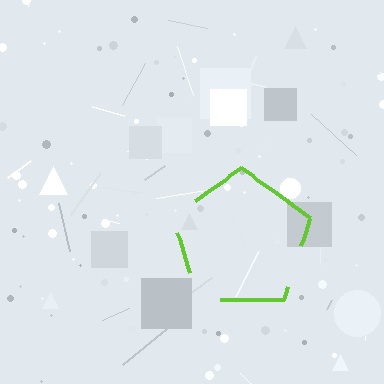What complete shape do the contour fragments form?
The contour fragments form a pentagon.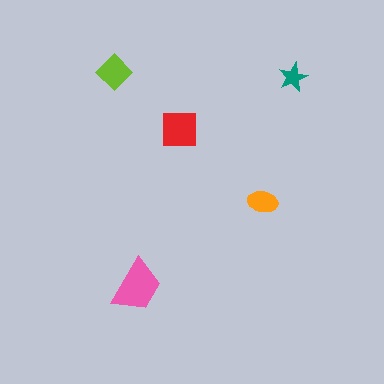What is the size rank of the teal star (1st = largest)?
5th.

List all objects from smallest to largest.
The teal star, the orange ellipse, the lime diamond, the red square, the pink trapezoid.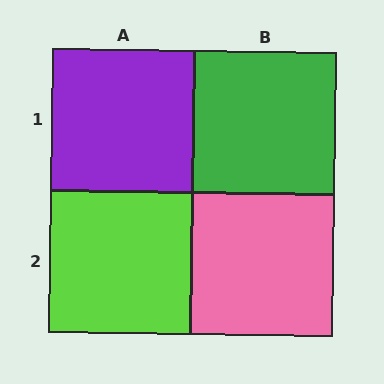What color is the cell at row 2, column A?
Lime.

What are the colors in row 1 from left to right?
Purple, green.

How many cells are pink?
1 cell is pink.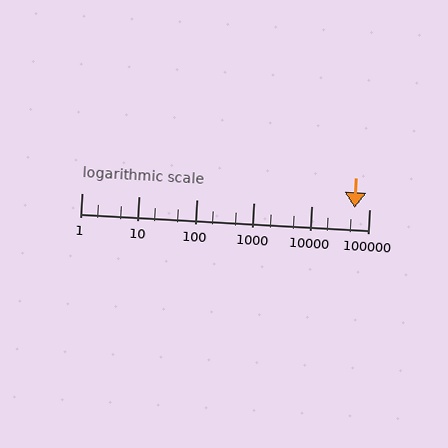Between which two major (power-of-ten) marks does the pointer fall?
The pointer is between 10000 and 100000.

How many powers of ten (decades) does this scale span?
The scale spans 5 decades, from 1 to 100000.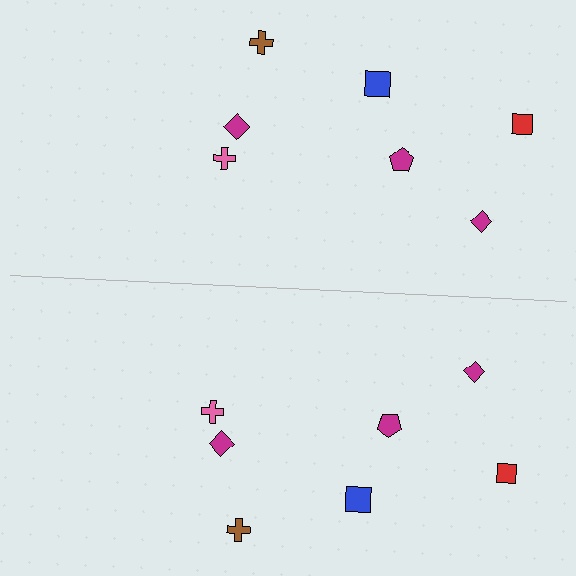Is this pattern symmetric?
Yes, this pattern has bilateral (reflection) symmetry.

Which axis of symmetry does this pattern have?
The pattern has a horizontal axis of symmetry running through the center of the image.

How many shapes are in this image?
There are 14 shapes in this image.